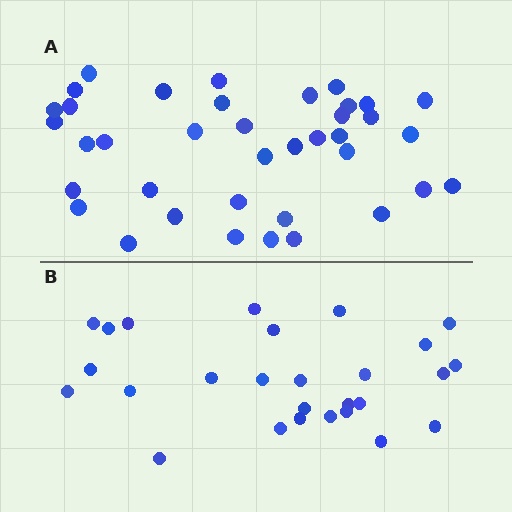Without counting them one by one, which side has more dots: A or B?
Region A (the top region) has more dots.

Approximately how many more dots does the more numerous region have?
Region A has roughly 12 or so more dots than region B.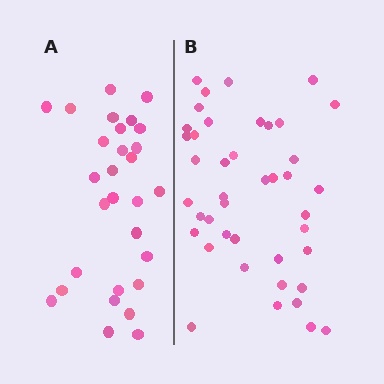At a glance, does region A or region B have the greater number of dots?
Region B (the right region) has more dots.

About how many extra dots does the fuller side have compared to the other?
Region B has approximately 15 more dots than region A.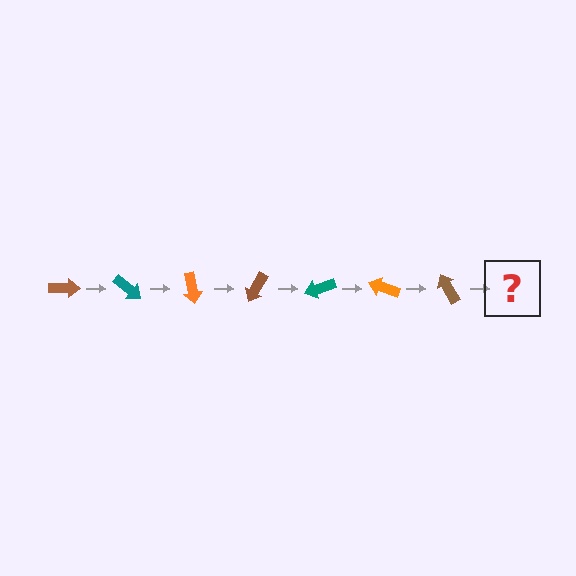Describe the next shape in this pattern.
It should be a teal arrow, rotated 280 degrees from the start.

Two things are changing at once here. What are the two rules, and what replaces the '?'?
The two rules are that it rotates 40 degrees each step and the color cycles through brown, teal, and orange. The '?' should be a teal arrow, rotated 280 degrees from the start.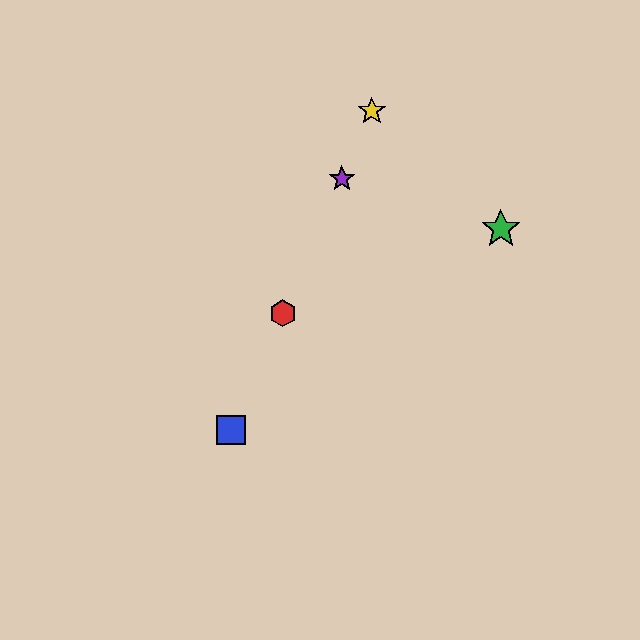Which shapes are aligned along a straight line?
The red hexagon, the blue square, the yellow star, the purple star are aligned along a straight line.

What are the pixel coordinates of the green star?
The green star is at (501, 229).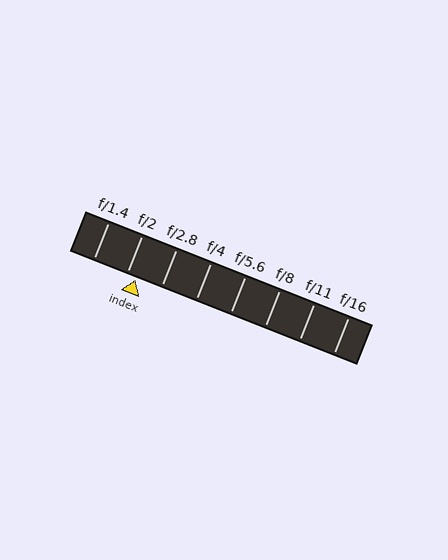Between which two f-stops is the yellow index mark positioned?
The index mark is between f/2 and f/2.8.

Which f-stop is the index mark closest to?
The index mark is closest to f/2.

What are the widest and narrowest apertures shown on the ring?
The widest aperture shown is f/1.4 and the narrowest is f/16.